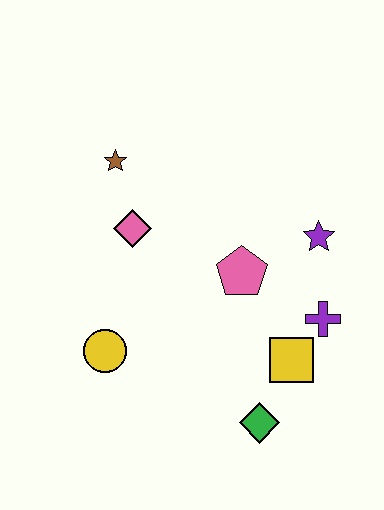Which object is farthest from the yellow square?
The brown star is farthest from the yellow square.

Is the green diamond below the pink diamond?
Yes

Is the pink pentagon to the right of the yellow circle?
Yes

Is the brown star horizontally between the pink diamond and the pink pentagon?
No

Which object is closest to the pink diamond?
The brown star is closest to the pink diamond.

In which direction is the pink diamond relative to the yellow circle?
The pink diamond is above the yellow circle.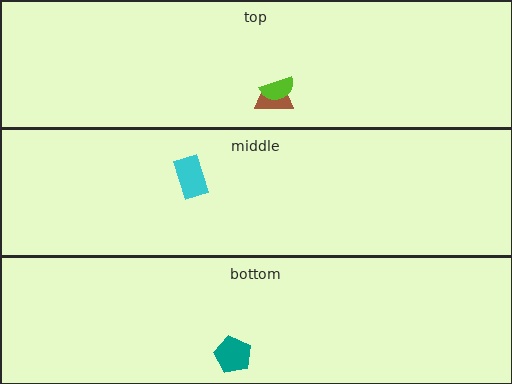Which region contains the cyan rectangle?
The middle region.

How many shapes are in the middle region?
1.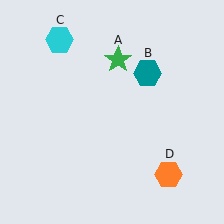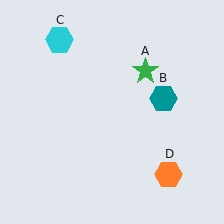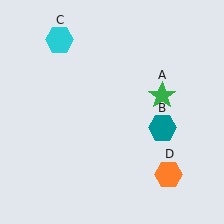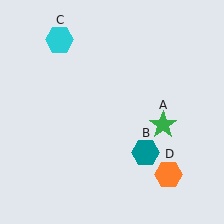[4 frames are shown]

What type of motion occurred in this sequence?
The green star (object A), teal hexagon (object B) rotated clockwise around the center of the scene.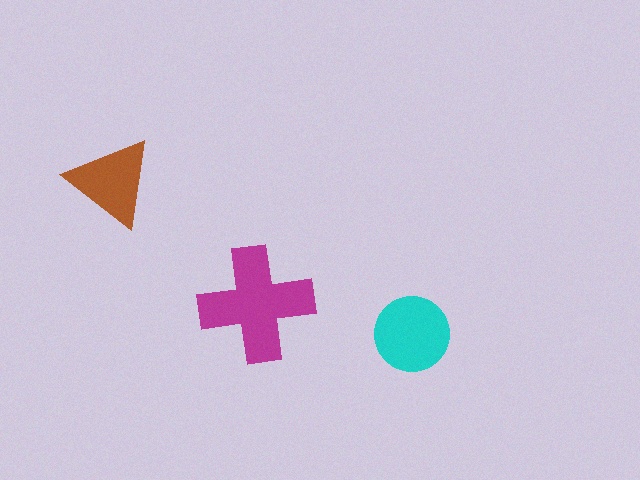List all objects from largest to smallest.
The magenta cross, the cyan circle, the brown triangle.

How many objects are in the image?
There are 3 objects in the image.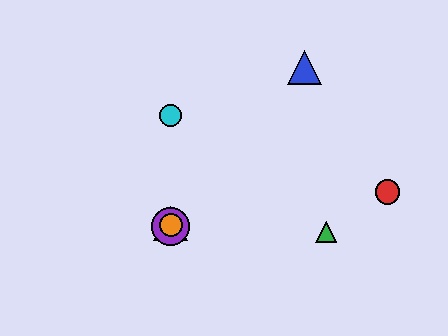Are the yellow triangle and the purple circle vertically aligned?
Yes, both are at x≈171.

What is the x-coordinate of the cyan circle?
The cyan circle is at x≈171.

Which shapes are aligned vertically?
The yellow triangle, the purple circle, the orange circle, the cyan circle are aligned vertically.